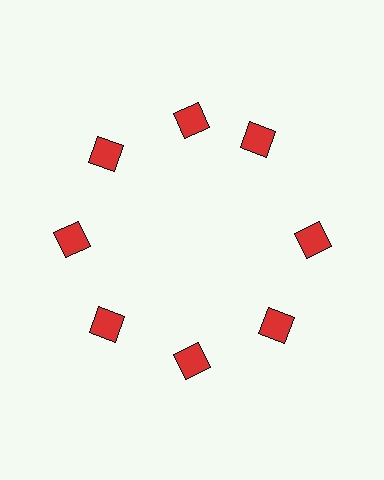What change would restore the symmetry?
The symmetry would be restored by rotating it back into even spacing with its neighbors so that all 8 squares sit at equal angles and equal distance from the center.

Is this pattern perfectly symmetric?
No. The 8 red squares are arranged in a ring, but one element near the 2 o'clock position is rotated out of alignment along the ring, breaking the 8-fold rotational symmetry.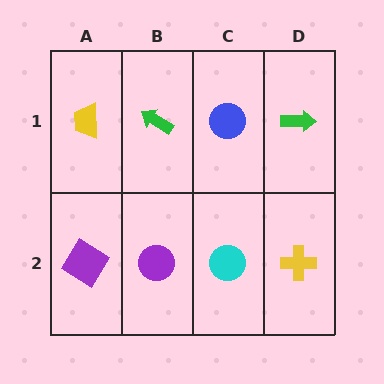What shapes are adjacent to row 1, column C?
A cyan circle (row 2, column C), a green arrow (row 1, column B), a green arrow (row 1, column D).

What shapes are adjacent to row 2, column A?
A yellow trapezoid (row 1, column A), a purple circle (row 2, column B).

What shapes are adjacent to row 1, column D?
A yellow cross (row 2, column D), a blue circle (row 1, column C).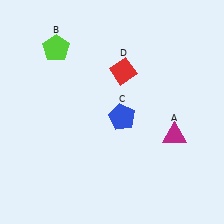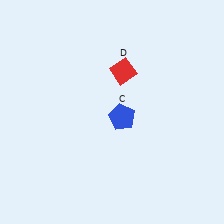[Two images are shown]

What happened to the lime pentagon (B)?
The lime pentagon (B) was removed in Image 2. It was in the top-left area of Image 1.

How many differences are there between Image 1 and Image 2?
There are 2 differences between the two images.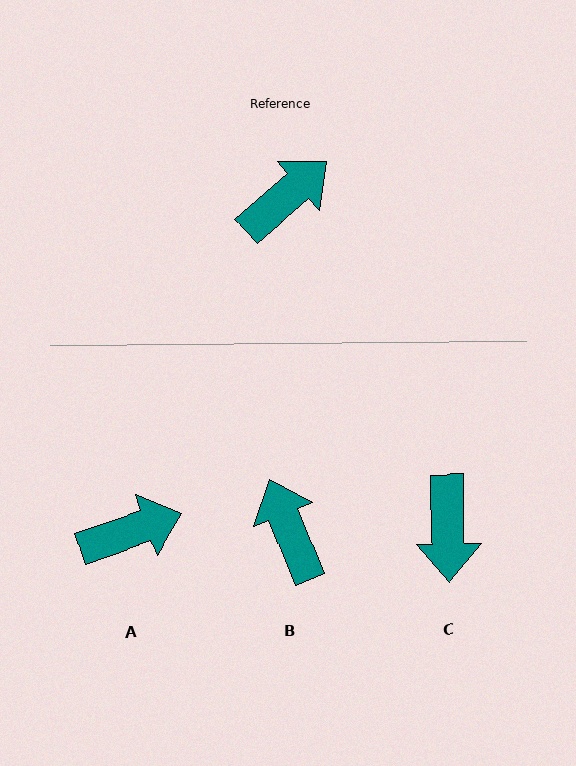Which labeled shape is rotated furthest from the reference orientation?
C, about 130 degrees away.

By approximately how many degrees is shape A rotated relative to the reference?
Approximately 22 degrees clockwise.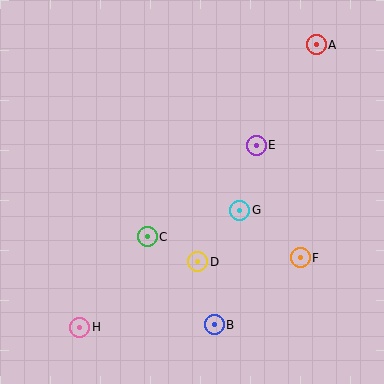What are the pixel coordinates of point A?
Point A is at (316, 45).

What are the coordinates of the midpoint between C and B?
The midpoint between C and B is at (181, 281).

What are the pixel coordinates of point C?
Point C is at (147, 237).